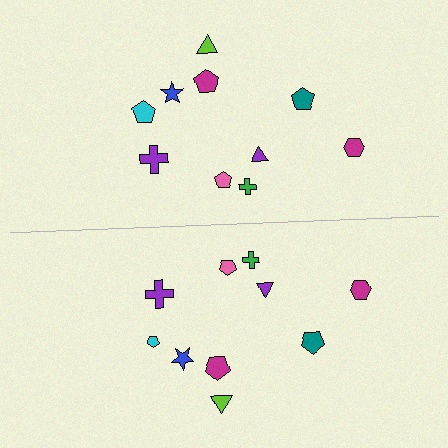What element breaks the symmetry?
The cyan pentagon on the bottom side has a different size than its mirror counterpart.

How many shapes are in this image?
There are 20 shapes in this image.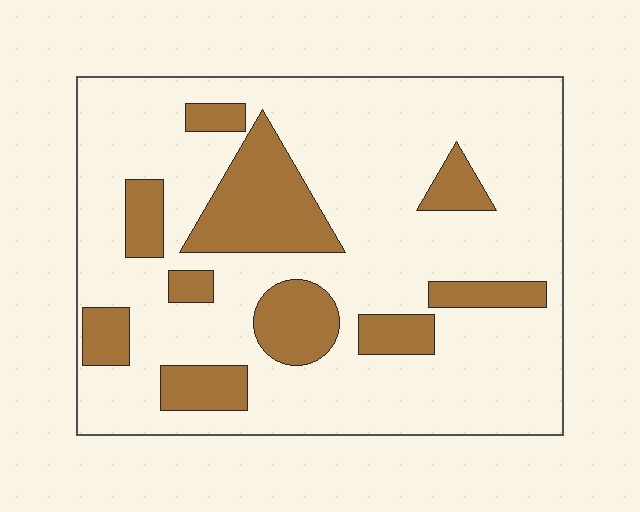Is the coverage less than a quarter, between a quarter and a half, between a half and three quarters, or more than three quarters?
Less than a quarter.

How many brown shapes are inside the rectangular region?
10.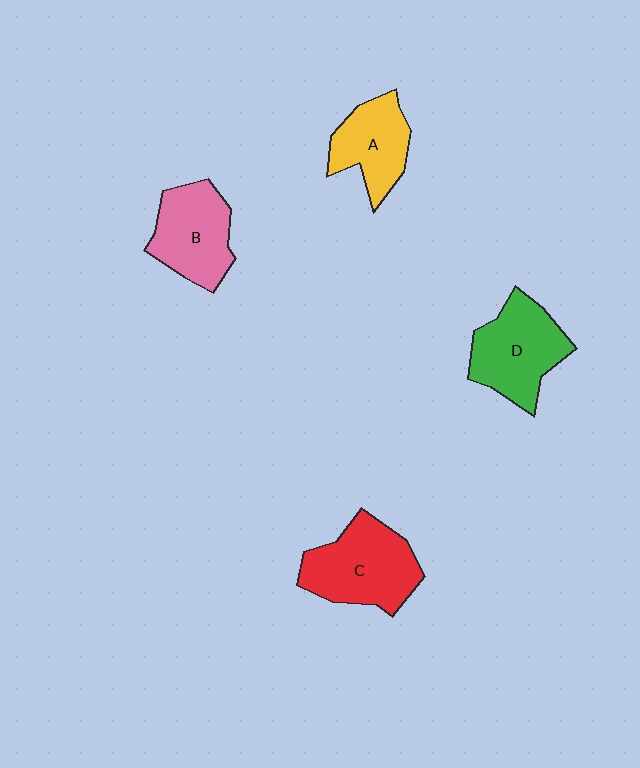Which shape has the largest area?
Shape C (red).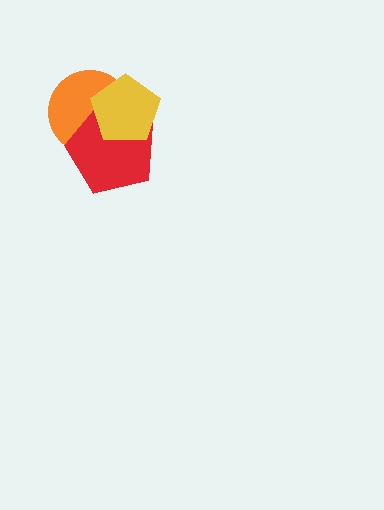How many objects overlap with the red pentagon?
2 objects overlap with the red pentagon.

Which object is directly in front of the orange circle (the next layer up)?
The red pentagon is directly in front of the orange circle.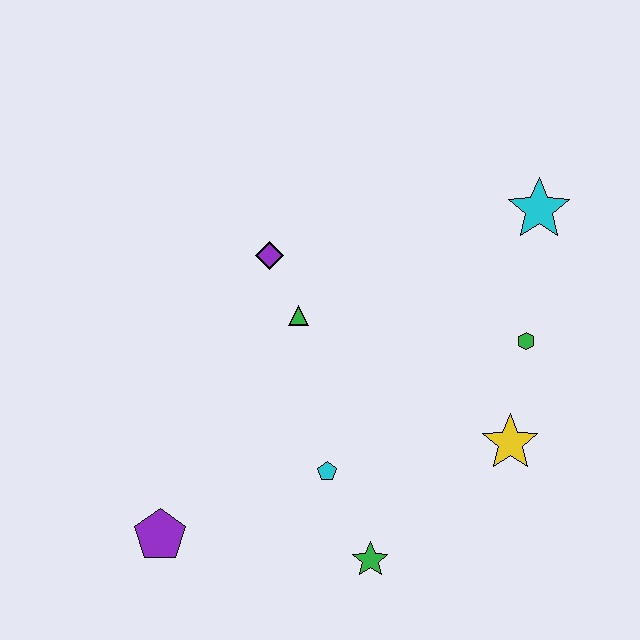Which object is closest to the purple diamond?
The green triangle is closest to the purple diamond.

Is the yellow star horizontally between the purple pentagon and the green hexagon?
Yes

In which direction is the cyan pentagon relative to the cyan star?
The cyan pentagon is below the cyan star.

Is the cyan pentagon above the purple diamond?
No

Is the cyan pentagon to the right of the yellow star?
No